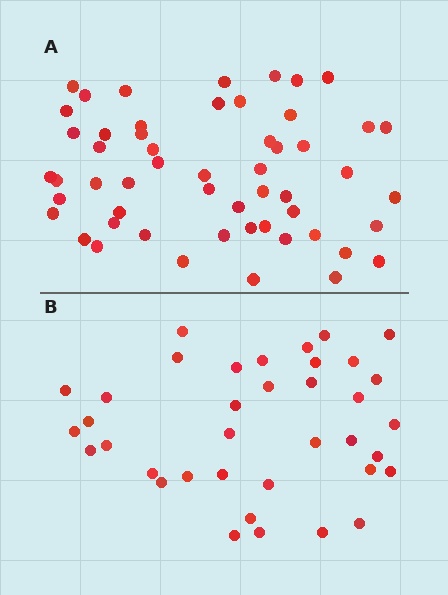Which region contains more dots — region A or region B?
Region A (the top region) has more dots.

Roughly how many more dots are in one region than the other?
Region A has approximately 15 more dots than region B.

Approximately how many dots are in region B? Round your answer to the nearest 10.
About 40 dots. (The exact count is 37, which rounds to 40.)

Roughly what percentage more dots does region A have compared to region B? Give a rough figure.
About 45% more.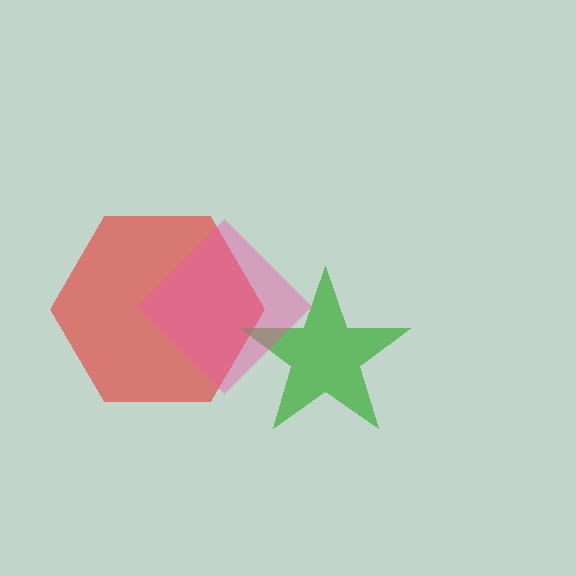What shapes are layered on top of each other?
The layered shapes are: a red hexagon, a green star, a pink diamond.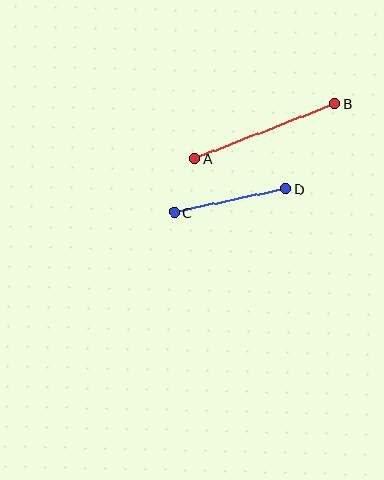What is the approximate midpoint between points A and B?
The midpoint is at approximately (265, 131) pixels.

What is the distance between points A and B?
The distance is approximately 151 pixels.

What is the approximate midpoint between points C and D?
The midpoint is at approximately (230, 201) pixels.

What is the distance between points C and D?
The distance is approximately 115 pixels.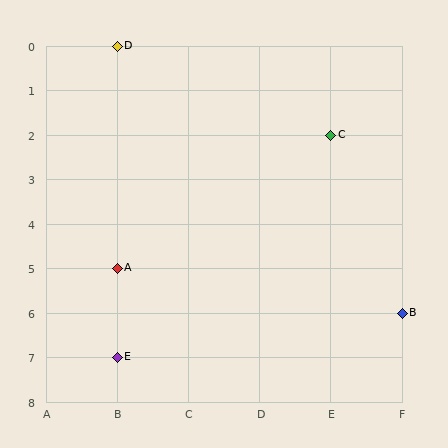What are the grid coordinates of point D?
Point D is at grid coordinates (B, 0).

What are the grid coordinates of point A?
Point A is at grid coordinates (B, 5).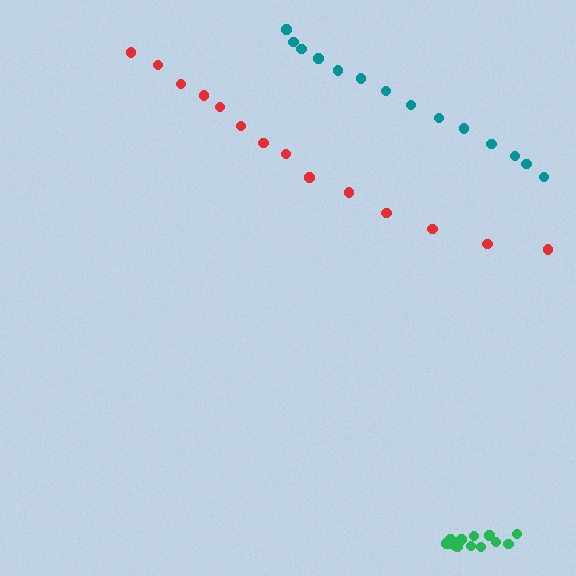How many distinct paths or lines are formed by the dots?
There are 3 distinct paths.